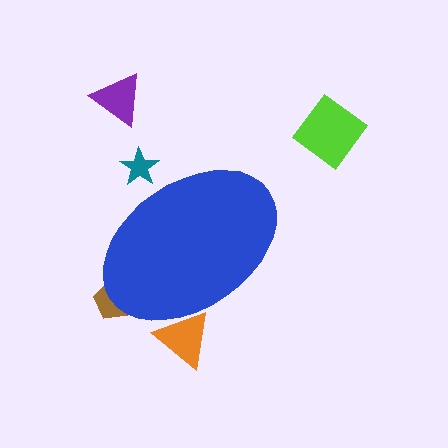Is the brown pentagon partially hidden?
Yes, the brown pentagon is partially hidden behind the blue ellipse.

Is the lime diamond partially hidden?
No, the lime diamond is fully visible.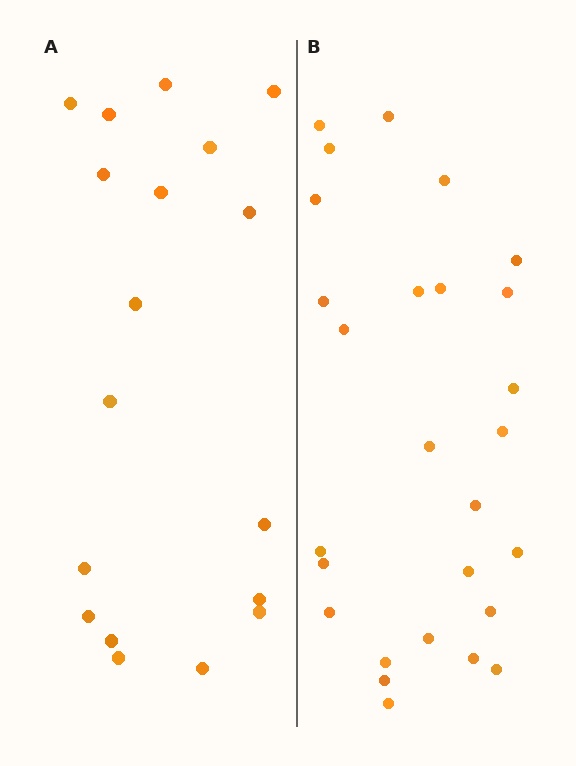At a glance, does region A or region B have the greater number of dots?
Region B (the right region) has more dots.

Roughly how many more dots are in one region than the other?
Region B has roughly 8 or so more dots than region A.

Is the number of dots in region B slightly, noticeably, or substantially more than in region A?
Region B has substantially more. The ratio is roughly 1.5 to 1.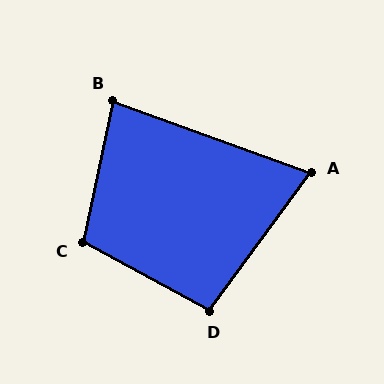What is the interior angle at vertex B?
Approximately 82 degrees (acute).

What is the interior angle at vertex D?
Approximately 98 degrees (obtuse).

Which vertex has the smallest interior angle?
A, at approximately 74 degrees.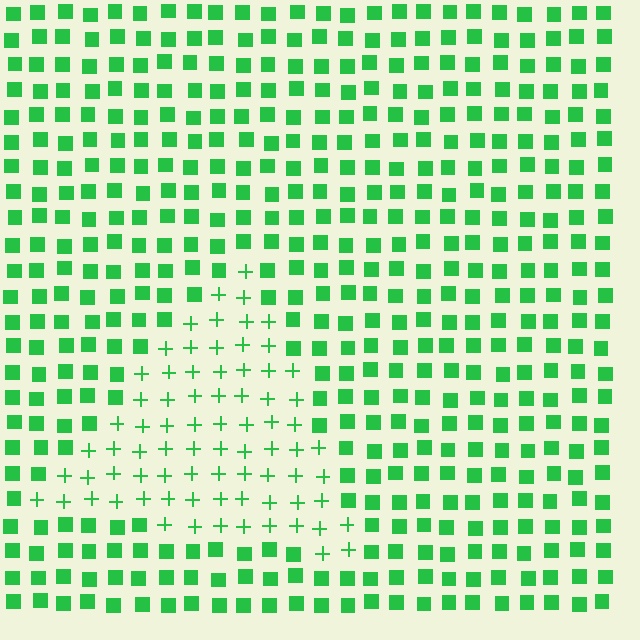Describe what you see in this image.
The image is filled with small green elements arranged in a uniform grid. A triangle-shaped region contains plus signs, while the surrounding area contains squares. The boundary is defined purely by the change in element shape.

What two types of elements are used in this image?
The image uses plus signs inside the triangle region and squares outside it.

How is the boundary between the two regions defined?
The boundary is defined by a change in element shape: plus signs inside vs. squares outside. All elements share the same color and spacing.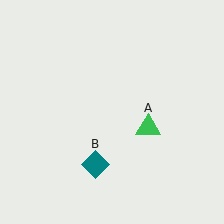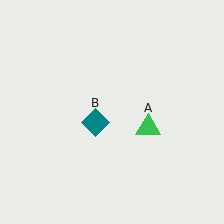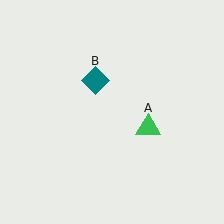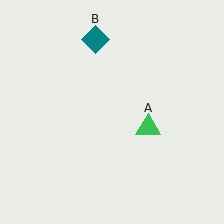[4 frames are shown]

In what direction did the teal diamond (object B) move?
The teal diamond (object B) moved up.